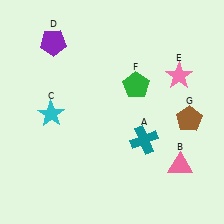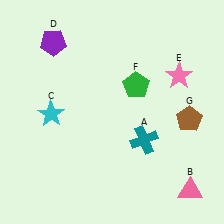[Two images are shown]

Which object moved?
The pink triangle (B) moved down.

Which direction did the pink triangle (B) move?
The pink triangle (B) moved down.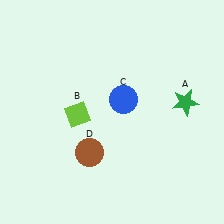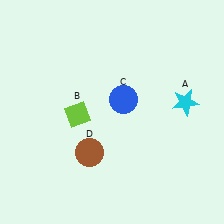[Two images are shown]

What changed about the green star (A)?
In Image 1, A is green. In Image 2, it changed to cyan.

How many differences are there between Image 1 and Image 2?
There is 1 difference between the two images.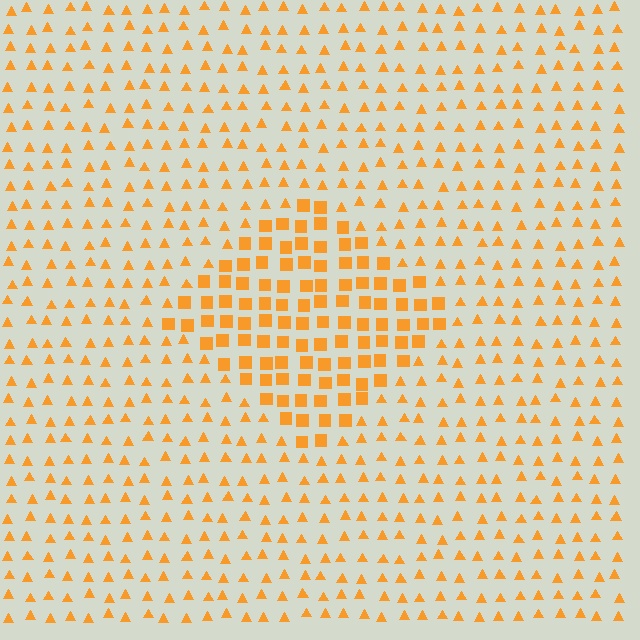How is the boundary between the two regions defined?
The boundary is defined by a change in element shape: squares inside vs. triangles outside. All elements share the same color and spacing.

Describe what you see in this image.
The image is filled with small orange elements arranged in a uniform grid. A diamond-shaped region contains squares, while the surrounding area contains triangles. The boundary is defined purely by the change in element shape.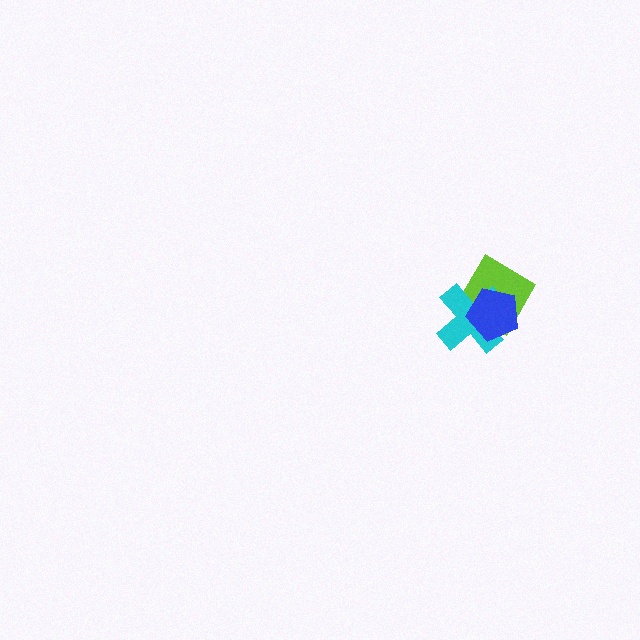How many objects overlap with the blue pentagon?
2 objects overlap with the blue pentagon.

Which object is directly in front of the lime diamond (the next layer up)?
The cyan cross is directly in front of the lime diamond.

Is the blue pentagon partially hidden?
No, no other shape covers it.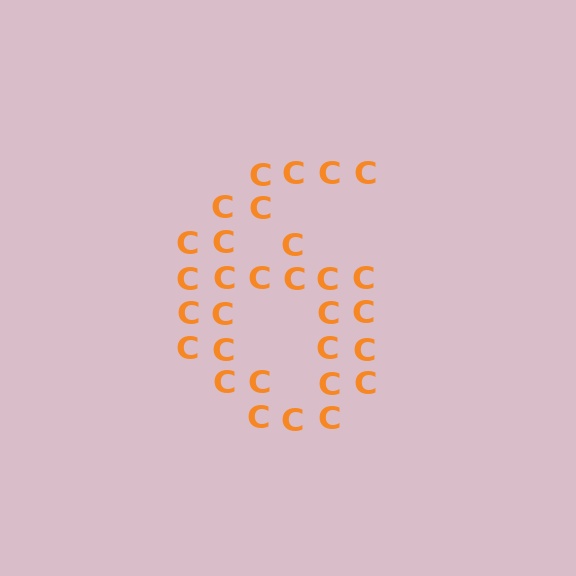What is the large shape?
The large shape is the digit 6.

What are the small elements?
The small elements are letter C's.